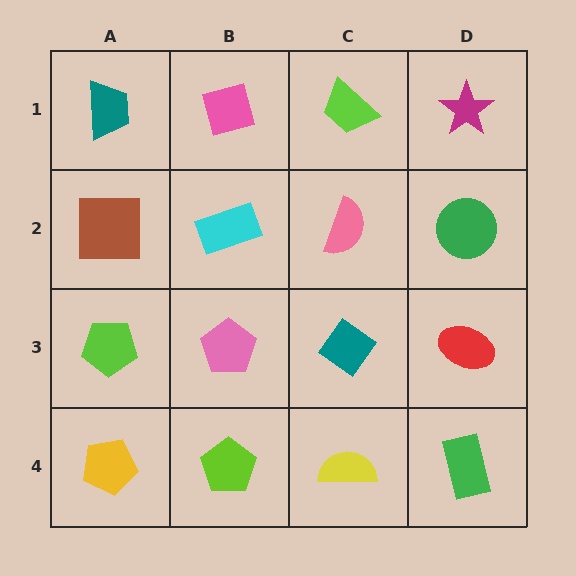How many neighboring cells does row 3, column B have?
4.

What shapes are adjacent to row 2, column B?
A pink diamond (row 1, column B), a pink pentagon (row 3, column B), a brown square (row 2, column A), a pink semicircle (row 2, column C).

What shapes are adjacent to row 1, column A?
A brown square (row 2, column A), a pink diamond (row 1, column B).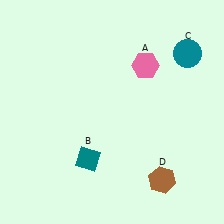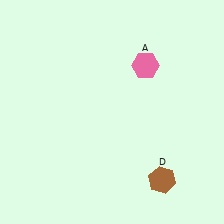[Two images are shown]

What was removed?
The teal diamond (B), the teal circle (C) were removed in Image 2.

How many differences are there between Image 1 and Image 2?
There are 2 differences between the two images.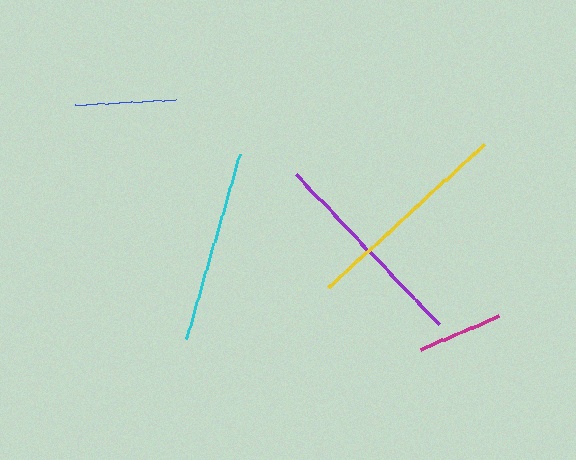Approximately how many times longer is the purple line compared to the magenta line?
The purple line is approximately 2.4 times the length of the magenta line.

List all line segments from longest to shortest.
From longest to shortest: yellow, purple, cyan, blue, magenta.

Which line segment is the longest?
The yellow line is the longest at approximately 212 pixels.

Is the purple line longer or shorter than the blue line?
The purple line is longer than the blue line.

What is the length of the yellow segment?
The yellow segment is approximately 212 pixels long.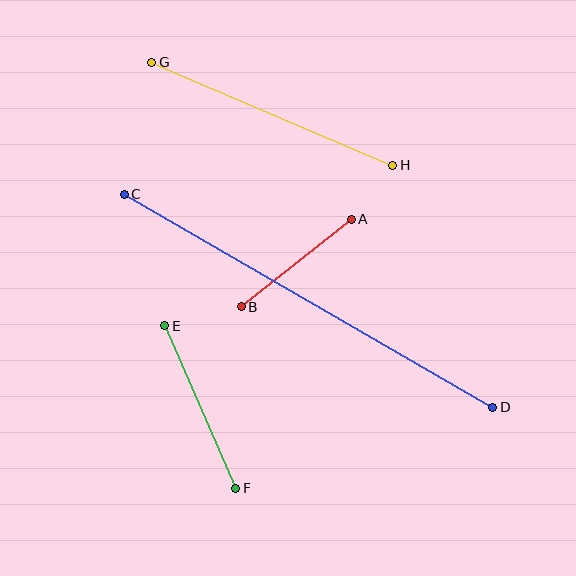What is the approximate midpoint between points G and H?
The midpoint is at approximately (272, 114) pixels.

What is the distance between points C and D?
The distance is approximately 426 pixels.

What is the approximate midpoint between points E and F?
The midpoint is at approximately (200, 407) pixels.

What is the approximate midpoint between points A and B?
The midpoint is at approximately (296, 263) pixels.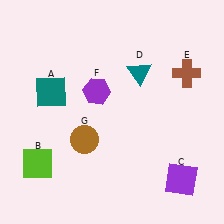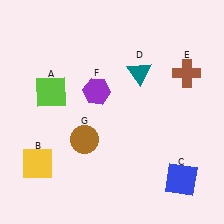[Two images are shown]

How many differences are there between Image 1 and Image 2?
There are 3 differences between the two images.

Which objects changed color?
A changed from teal to lime. B changed from lime to yellow. C changed from purple to blue.